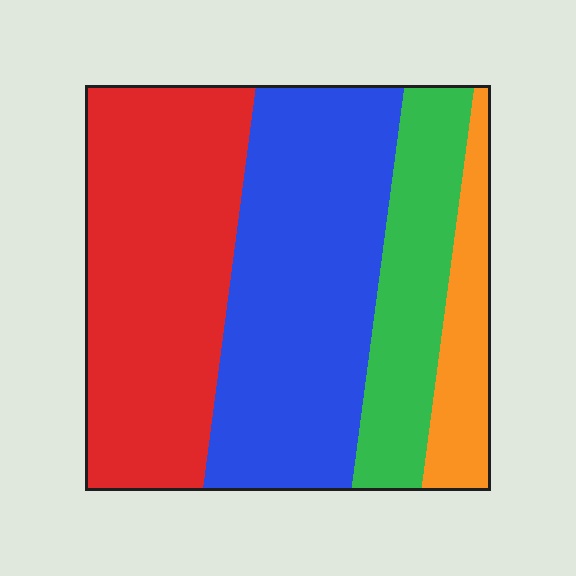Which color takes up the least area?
Orange, at roughly 10%.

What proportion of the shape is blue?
Blue covers 37% of the shape.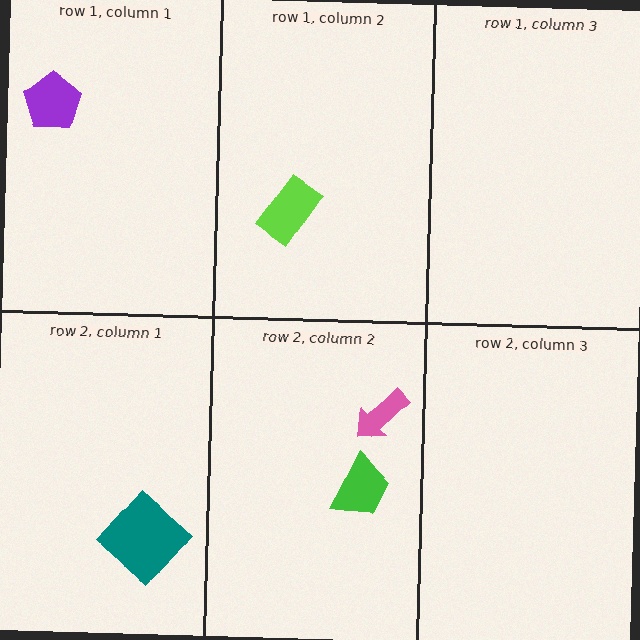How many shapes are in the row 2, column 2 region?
2.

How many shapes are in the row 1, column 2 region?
1.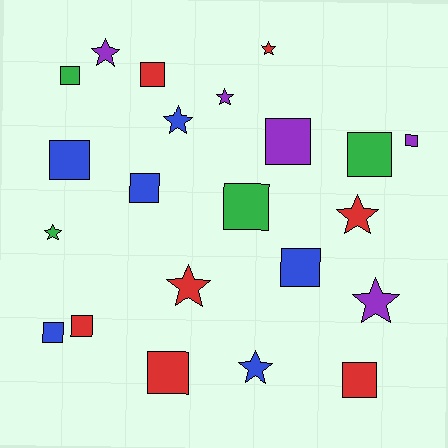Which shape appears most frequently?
Square, with 13 objects.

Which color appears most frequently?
Red, with 7 objects.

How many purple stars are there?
There are 3 purple stars.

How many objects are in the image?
There are 22 objects.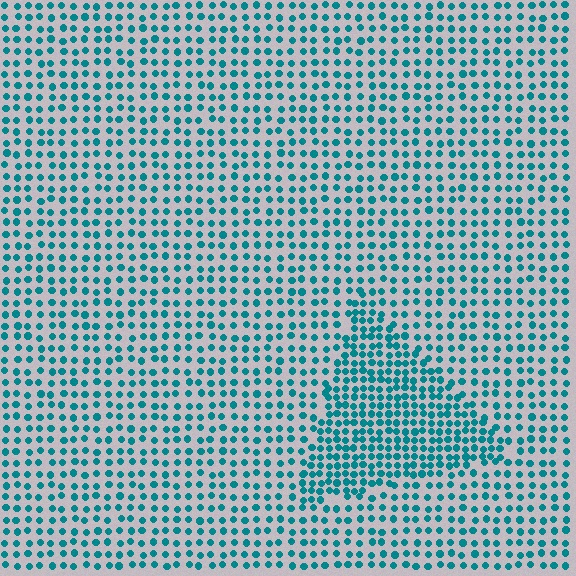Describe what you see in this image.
The image contains small teal elements arranged at two different densities. A triangle-shaped region is visible where the elements are more densely packed than the surrounding area.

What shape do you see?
I see a triangle.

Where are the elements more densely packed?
The elements are more densely packed inside the triangle boundary.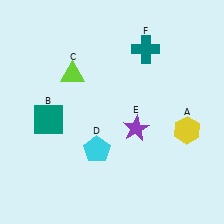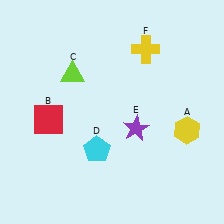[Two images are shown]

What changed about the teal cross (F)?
In Image 1, F is teal. In Image 2, it changed to yellow.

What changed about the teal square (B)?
In Image 1, B is teal. In Image 2, it changed to red.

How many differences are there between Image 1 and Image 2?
There are 2 differences between the two images.